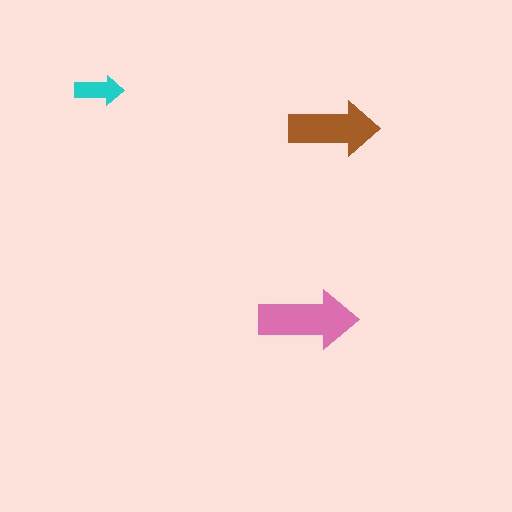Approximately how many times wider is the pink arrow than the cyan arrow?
About 2 times wider.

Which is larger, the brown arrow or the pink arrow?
The pink one.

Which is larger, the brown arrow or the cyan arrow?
The brown one.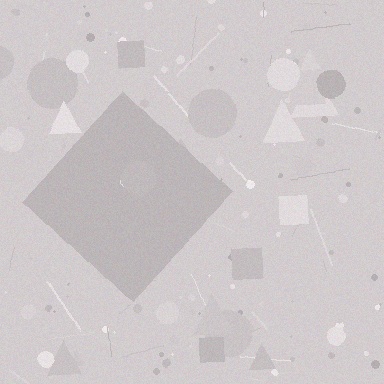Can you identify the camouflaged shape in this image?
The camouflaged shape is a diamond.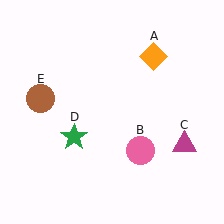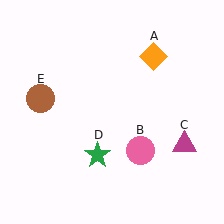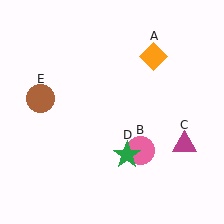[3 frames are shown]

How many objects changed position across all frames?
1 object changed position: green star (object D).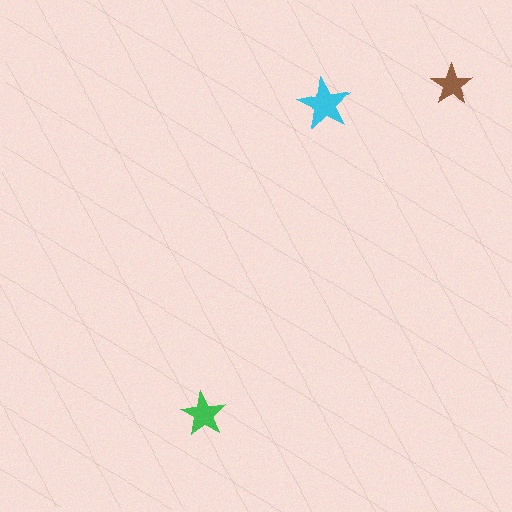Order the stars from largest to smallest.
the cyan one, the green one, the brown one.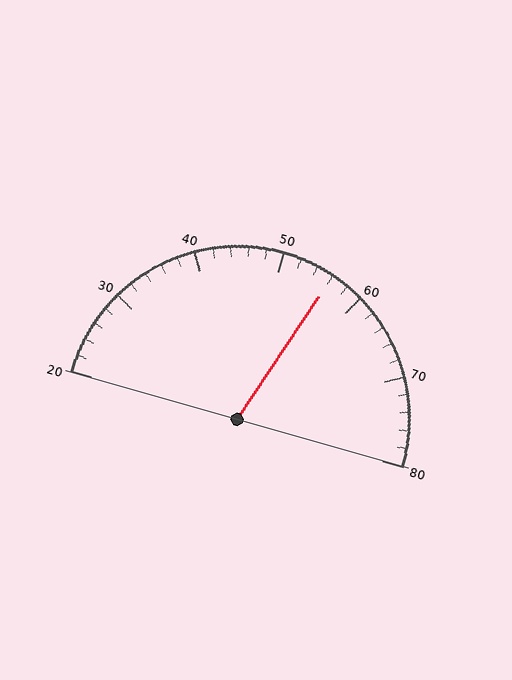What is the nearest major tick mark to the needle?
The nearest major tick mark is 60.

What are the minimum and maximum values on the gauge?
The gauge ranges from 20 to 80.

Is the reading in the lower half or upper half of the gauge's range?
The reading is in the upper half of the range (20 to 80).